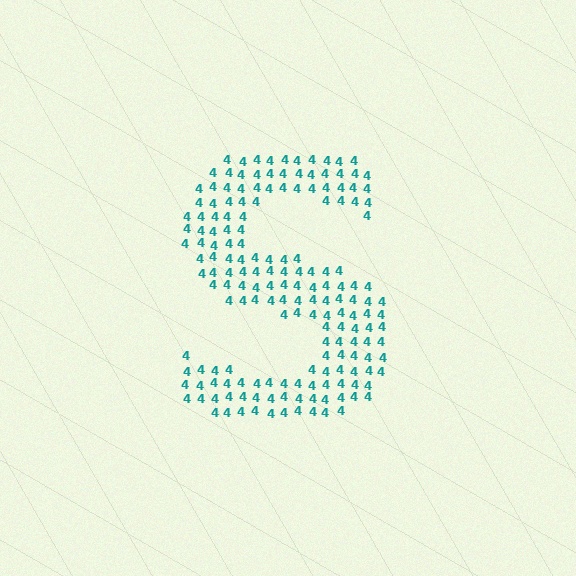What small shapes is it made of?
It is made of small digit 4's.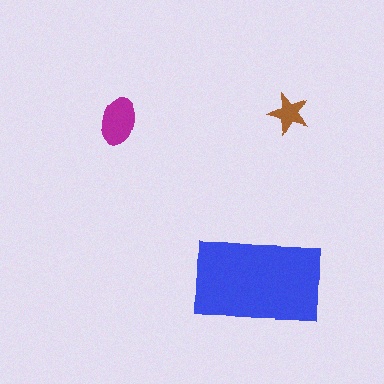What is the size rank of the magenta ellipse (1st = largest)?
2nd.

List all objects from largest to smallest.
The blue rectangle, the magenta ellipse, the brown star.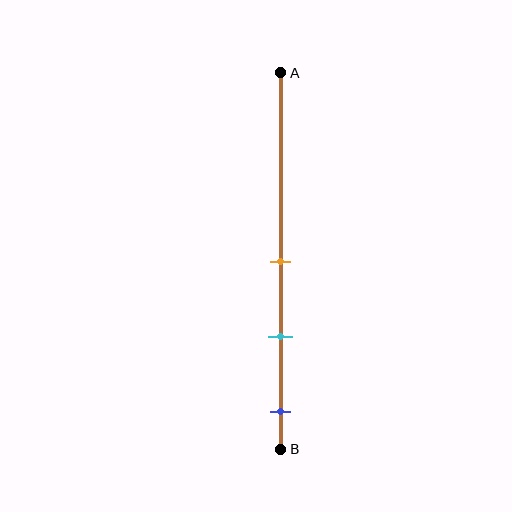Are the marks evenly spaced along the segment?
Yes, the marks are approximately evenly spaced.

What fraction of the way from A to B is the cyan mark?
The cyan mark is approximately 70% (0.7) of the way from A to B.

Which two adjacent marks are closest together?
The orange and cyan marks are the closest adjacent pair.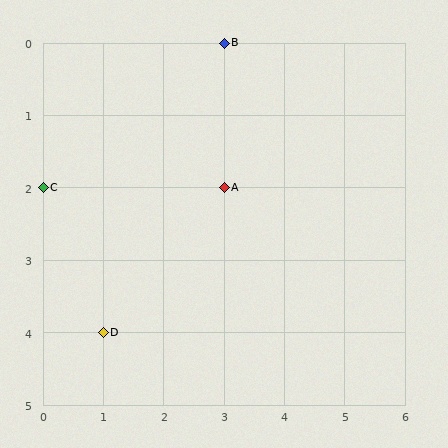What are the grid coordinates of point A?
Point A is at grid coordinates (3, 2).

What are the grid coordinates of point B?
Point B is at grid coordinates (3, 0).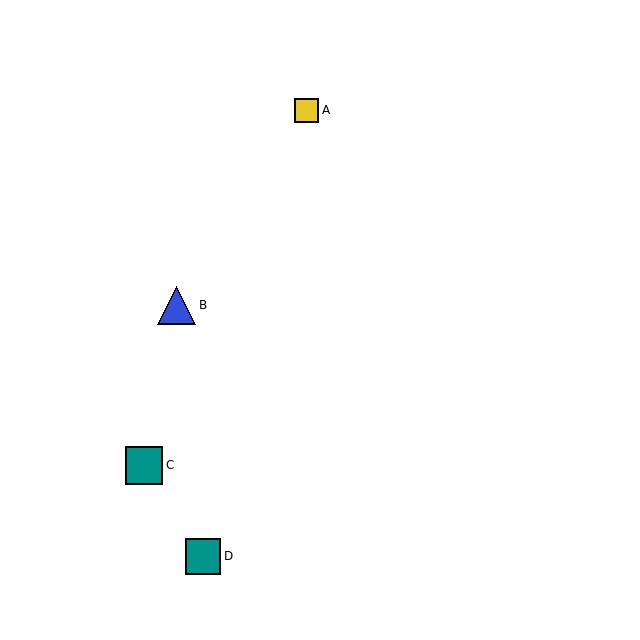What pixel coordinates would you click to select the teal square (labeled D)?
Click at (203, 556) to select the teal square D.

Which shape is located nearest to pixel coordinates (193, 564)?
The teal square (labeled D) at (203, 556) is nearest to that location.